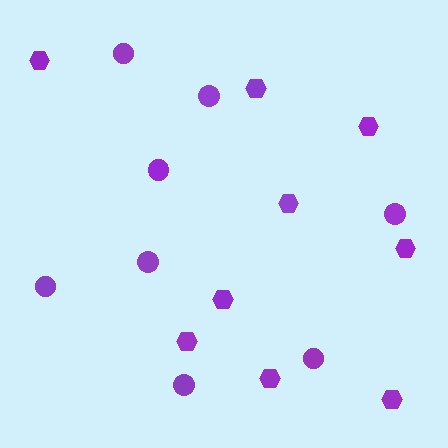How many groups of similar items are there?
There are 2 groups: one group of circles (8) and one group of hexagons (9).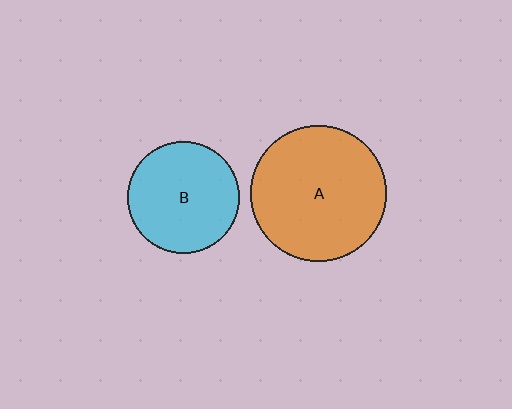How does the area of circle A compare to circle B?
Approximately 1.5 times.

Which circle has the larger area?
Circle A (orange).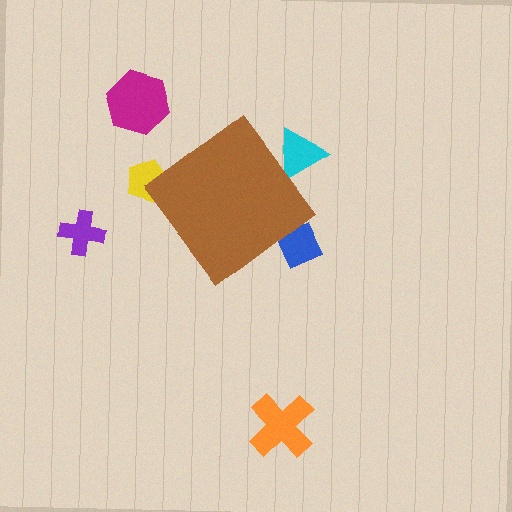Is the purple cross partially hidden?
No, the purple cross is fully visible.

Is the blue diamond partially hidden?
Yes, the blue diamond is partially hidden behind the brown diamond.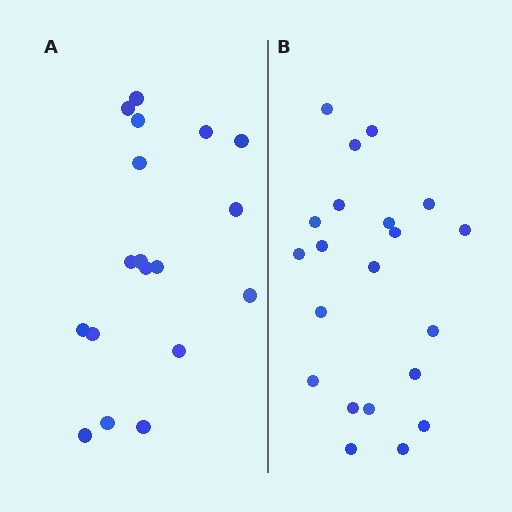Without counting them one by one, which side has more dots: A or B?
Region B (the right region) has more dots.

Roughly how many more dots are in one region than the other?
Region B has just a few more — roughly 2 or 3 more dots than region A.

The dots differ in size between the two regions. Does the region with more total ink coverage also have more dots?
No. Region A has more total ink coverage because its dots are larger, but region B actually contains more individual dots. Total area can be misleading — the number of items is what matters here.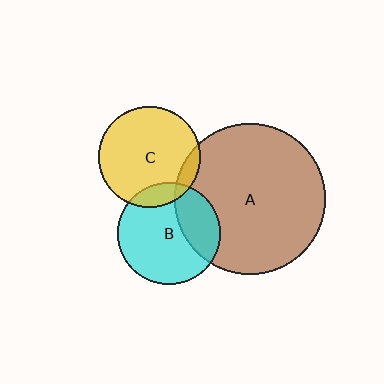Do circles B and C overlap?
Yes.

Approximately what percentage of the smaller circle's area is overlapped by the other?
Approximately 15%.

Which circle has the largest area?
Circle A (brown).